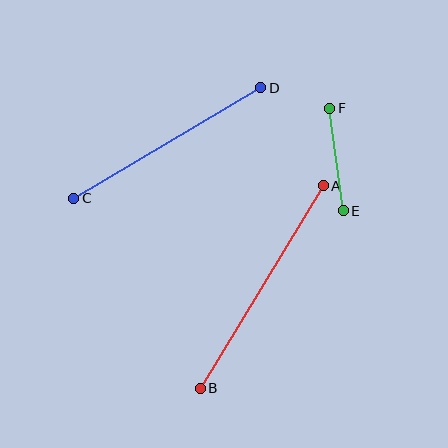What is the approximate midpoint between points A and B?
The midpoint is at approximately (262, 287) pixels.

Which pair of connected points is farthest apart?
Points A and B are farthest apart.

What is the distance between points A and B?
The distance is approximately 237 pixels.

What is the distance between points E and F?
The distance is approximately 104 pixels.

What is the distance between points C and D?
The distance is approximately 217 pixels.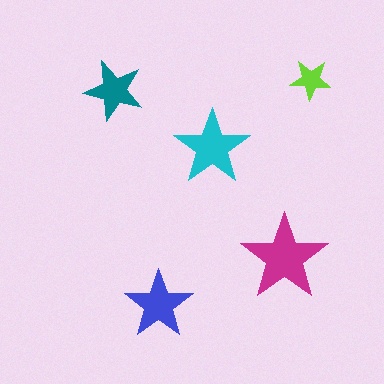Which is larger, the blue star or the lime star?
The blue one.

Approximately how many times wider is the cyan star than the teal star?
About 1.5 times wider.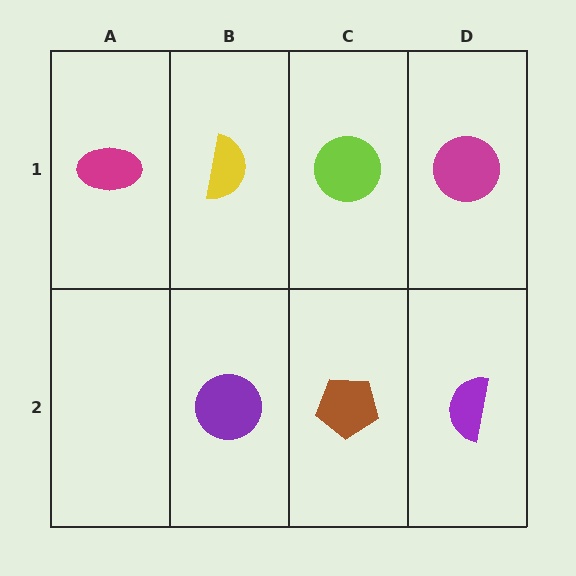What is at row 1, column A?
A magenta ellipse.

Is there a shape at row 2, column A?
No, that cell is empty.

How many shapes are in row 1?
4 shapes.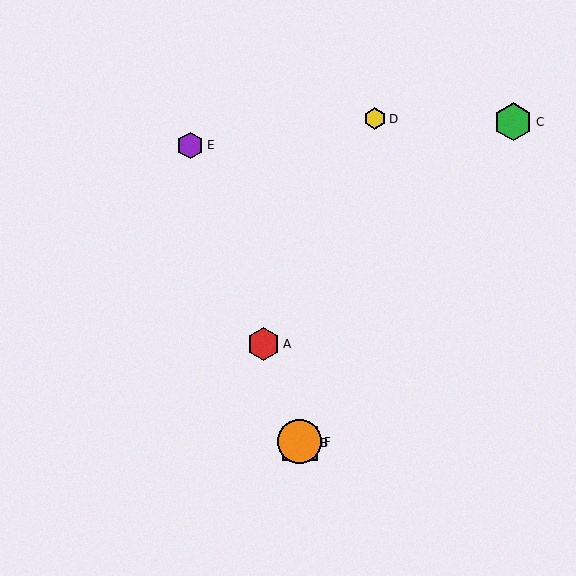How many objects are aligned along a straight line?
4 objects (A, B, E, F) are aligned along a straight line.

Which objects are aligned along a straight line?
Objects A, B, E, F are aligned along a straight line.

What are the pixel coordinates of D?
Object D is at (375, 119).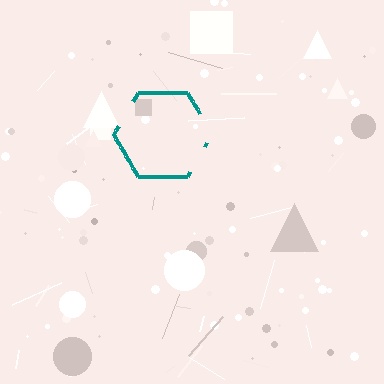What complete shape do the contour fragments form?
The contour fragments form a hexagon.